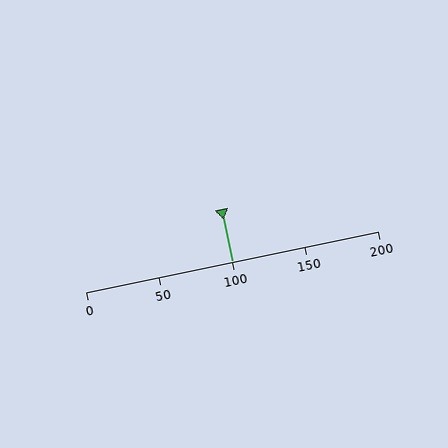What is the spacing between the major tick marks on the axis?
The major ticks are spaced 50 apart.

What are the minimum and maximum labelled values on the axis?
The axis runs from 0 to 200.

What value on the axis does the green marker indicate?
The marker indicates approximately 100.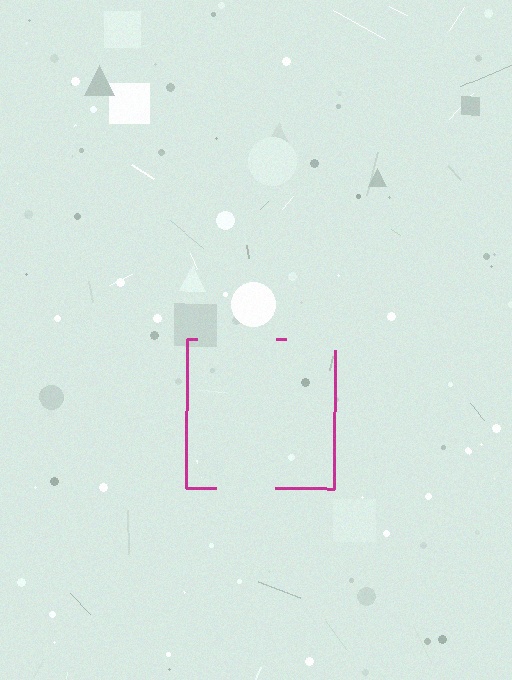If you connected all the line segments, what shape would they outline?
They would outline a square.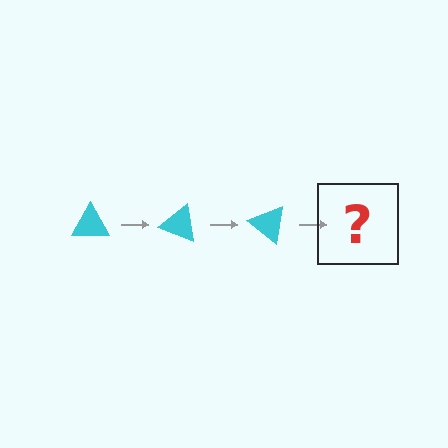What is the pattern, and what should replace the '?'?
The pattern is that the triangle rotates 20 degrees each step. The '?' should be a cyan triangle rotated 60 degrees.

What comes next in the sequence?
The next element should be a cyan triangle rotated 60 degrees.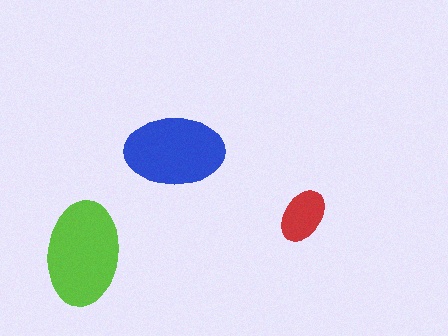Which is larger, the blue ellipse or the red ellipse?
The blue one.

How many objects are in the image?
There are 3 objects in the image.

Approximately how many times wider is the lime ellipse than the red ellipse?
About 2 times wider.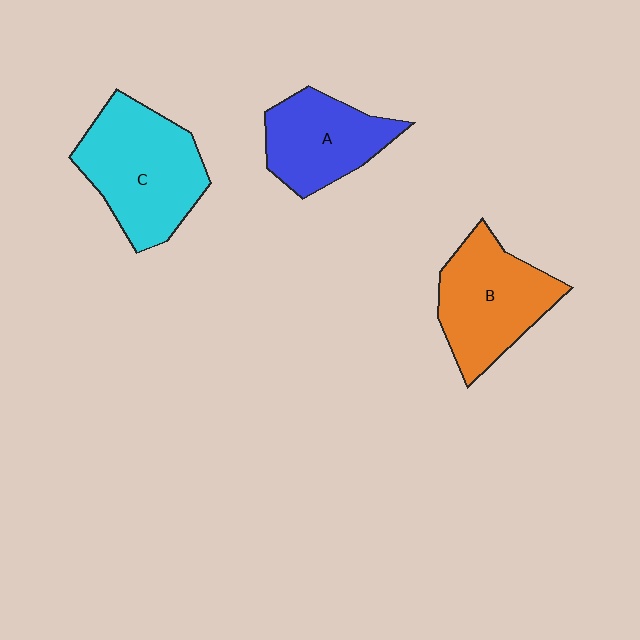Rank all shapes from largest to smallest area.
From largest to smallest: C (cyan), B (orange), A (blue).